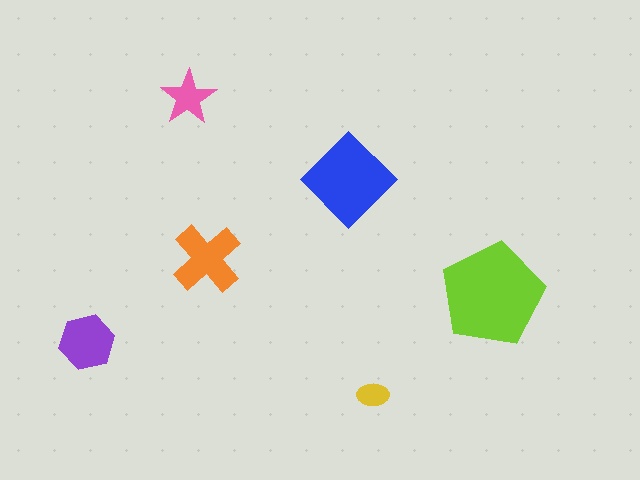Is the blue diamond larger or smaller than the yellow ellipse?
Larger.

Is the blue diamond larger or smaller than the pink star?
Larger.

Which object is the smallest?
The yellow ellipse.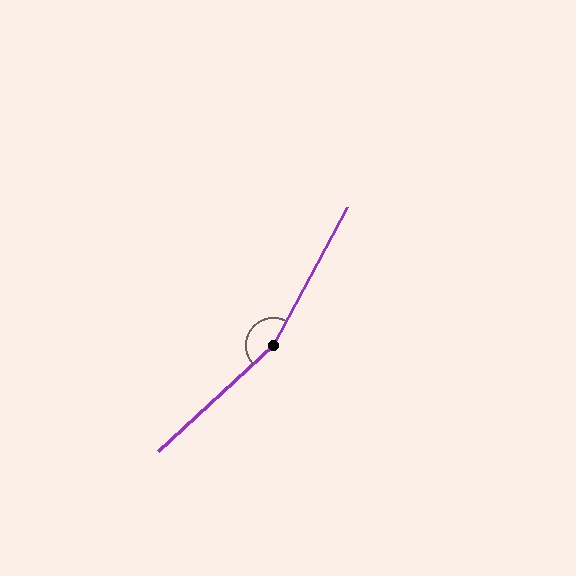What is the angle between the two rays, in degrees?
Approximately 160 degrees.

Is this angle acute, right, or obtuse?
It is obtuse.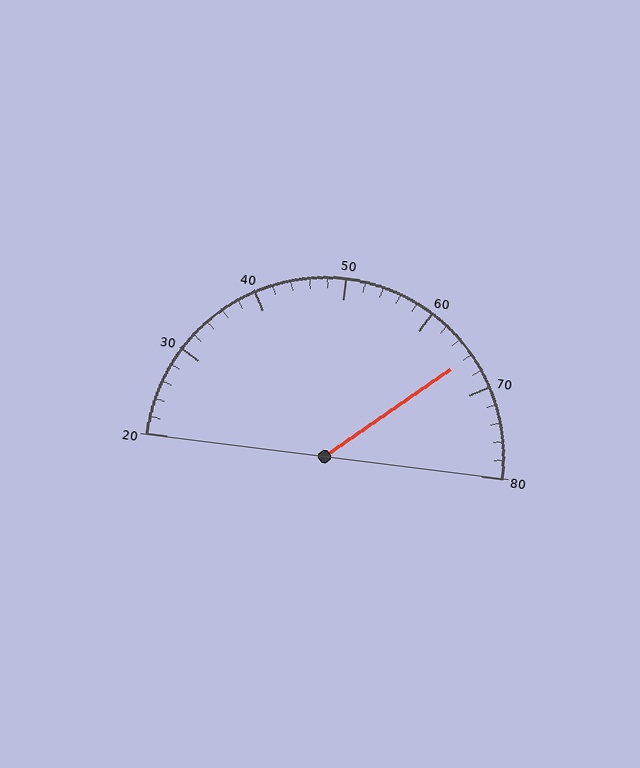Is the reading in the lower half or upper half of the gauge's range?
The reading is in the upper half of the range (20 to 80).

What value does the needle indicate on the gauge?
The needle indicates approximately 66.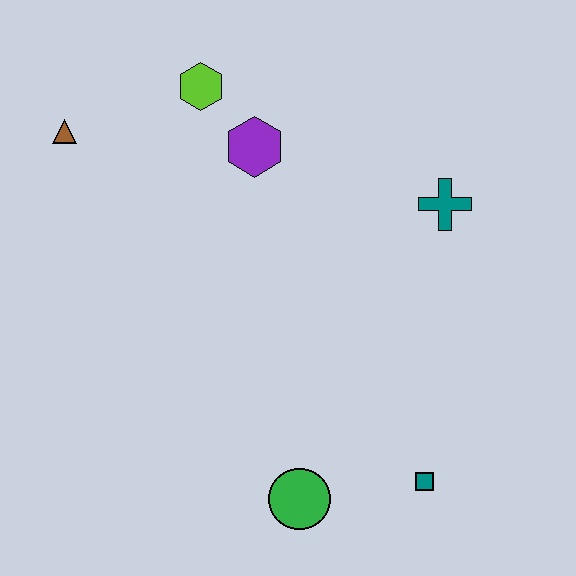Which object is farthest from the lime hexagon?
The teal square is farthest from the lime hexagon.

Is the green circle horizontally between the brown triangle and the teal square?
Yes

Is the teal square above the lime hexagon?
No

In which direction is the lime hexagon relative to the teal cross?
The lime hexagon is to the left of the teal cross.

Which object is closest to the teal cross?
The purple hexagon is closest to the teal cross.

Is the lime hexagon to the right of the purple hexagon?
No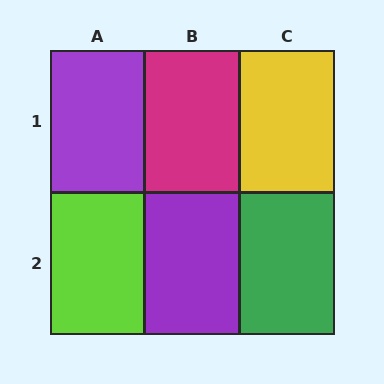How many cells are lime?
1 cell is lime.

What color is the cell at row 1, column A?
Purple.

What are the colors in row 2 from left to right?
Lime, purple, green.